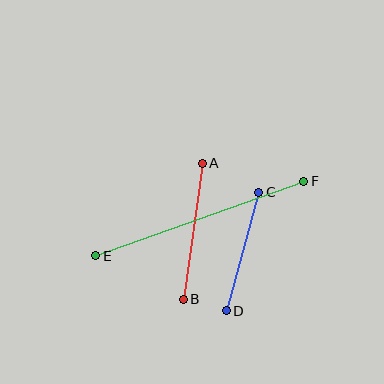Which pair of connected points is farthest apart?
Points E and F are farthest apart.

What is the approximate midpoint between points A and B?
The midpoint is at approximately (193, 231) pixels.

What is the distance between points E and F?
The distance is approximately 221 pixels.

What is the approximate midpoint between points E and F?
The midpoint is at approximately (200, 219) pixels.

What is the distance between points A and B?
The distance is approximately 137 pixels.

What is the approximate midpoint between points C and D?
The midpoint is at approximately (242, 251) pixels.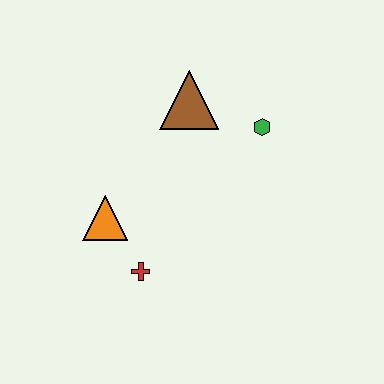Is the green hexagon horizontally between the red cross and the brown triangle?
No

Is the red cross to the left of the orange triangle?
No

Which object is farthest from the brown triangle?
The red cross is farthest from the brown triangle.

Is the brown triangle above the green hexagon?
Yes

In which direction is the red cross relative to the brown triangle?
The red cross is below the brown triangle.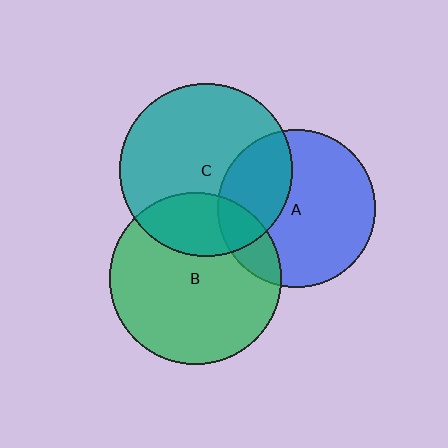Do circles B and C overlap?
Yes.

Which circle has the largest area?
Circle C (teal).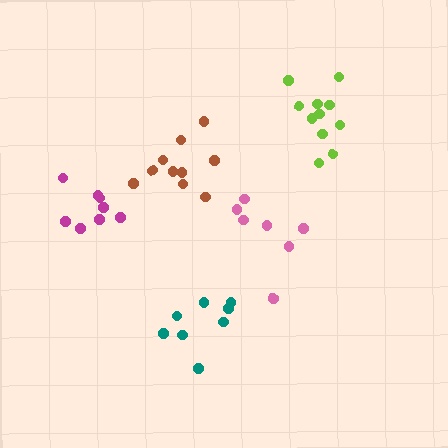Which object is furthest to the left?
The magenta cluster is leftmost.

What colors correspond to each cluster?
The clusters are colored: magenta, lime, pink, brown, teal.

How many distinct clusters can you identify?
There are 5 distinct clusters.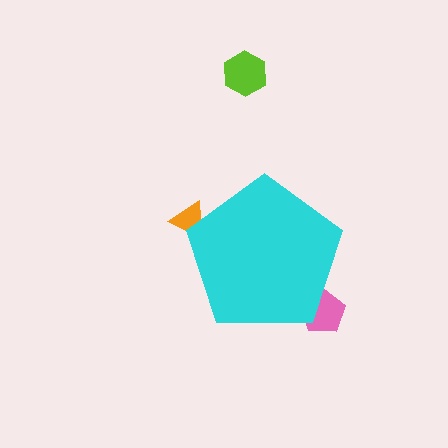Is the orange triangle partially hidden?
Yes, the orange triangle is partially hidden behind the cyan pentagon.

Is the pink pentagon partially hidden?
Yes, the pink pentagon is partially hidden behind the cyan pentagon.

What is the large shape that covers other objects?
A cyan pentagon.